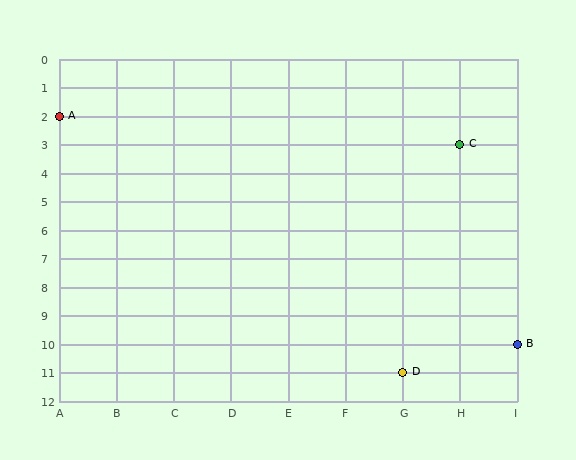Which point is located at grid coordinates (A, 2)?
Point A is at (A, 2).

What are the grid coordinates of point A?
Point A is at grid coordinates (A, 2).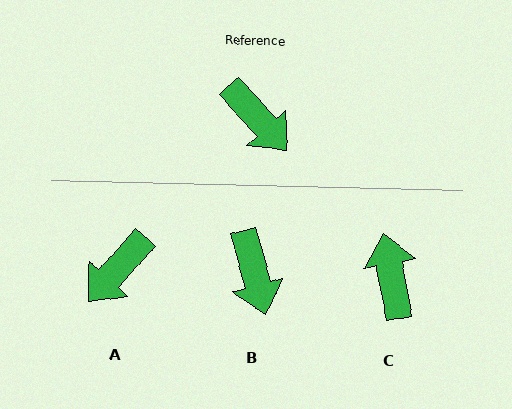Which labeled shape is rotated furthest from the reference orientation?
C, about 149 degrees away.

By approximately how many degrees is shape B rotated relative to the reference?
Approximately 27 degrees clockwise.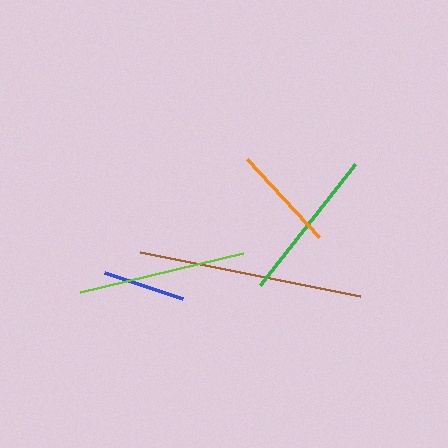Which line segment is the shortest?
The blue line is the shortest at approximately 83 pixels.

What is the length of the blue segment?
The blue segment is approximately 83 pixels long.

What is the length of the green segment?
The green segment is approximately 154 pixels long.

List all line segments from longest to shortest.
From longest to shortest: brown, lime, green, orange, blue.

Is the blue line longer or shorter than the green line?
The green line is longer than the blue line.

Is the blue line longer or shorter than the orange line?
The orange line is longer than the blue line.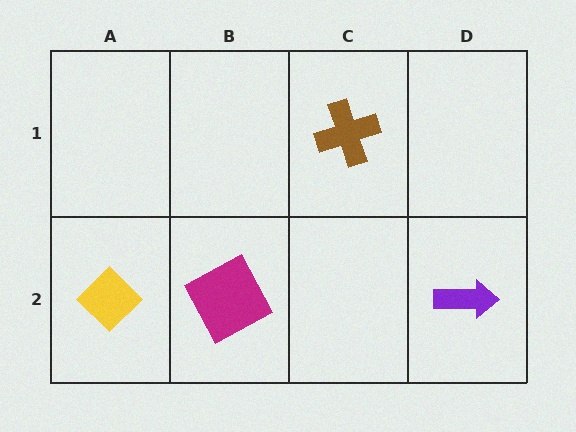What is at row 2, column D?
A purple arrow.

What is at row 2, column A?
A yellow diamond.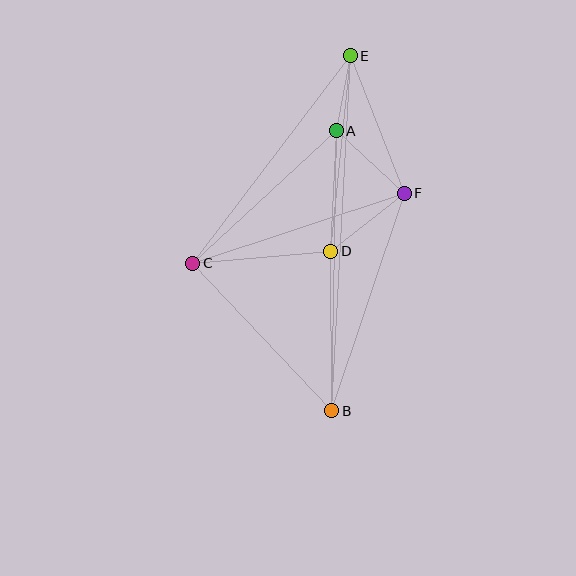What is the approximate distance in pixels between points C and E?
The distance between C and E is approximately 260 pixels.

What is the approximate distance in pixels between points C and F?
The distance between C and F is approximately 222 pixels.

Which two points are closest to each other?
Points A and E are closest to each other.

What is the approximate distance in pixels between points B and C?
The distance between B and C is approximately 203 pixels.